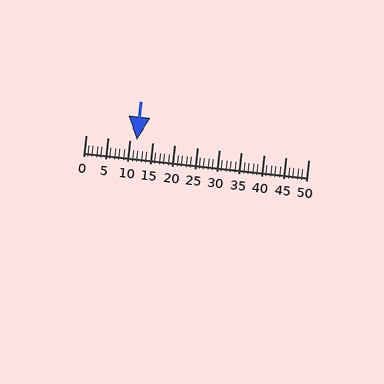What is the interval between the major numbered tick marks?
The major tick marks are spaced 5 units apart.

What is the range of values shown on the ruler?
The ruler shows values from 0 to 50.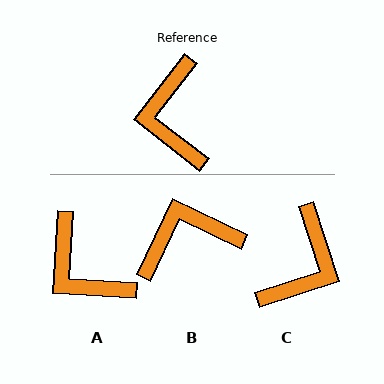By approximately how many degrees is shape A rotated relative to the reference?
Approximately 34 degrees counter-clockwise.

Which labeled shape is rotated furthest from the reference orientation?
C, about 146 degrees away.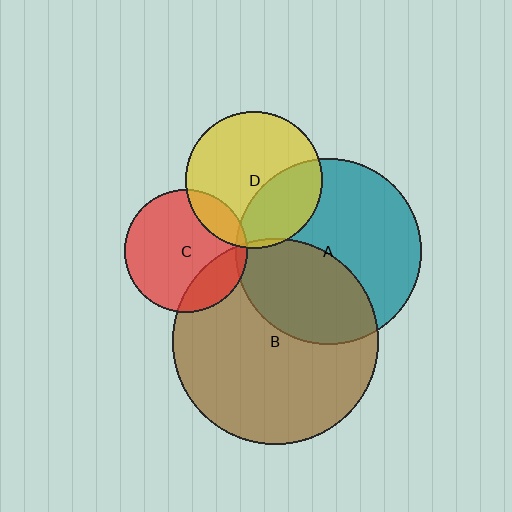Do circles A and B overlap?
Yes.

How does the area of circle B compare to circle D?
Approximately 2.3 times.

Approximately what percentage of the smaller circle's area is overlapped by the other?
Approximately 40%.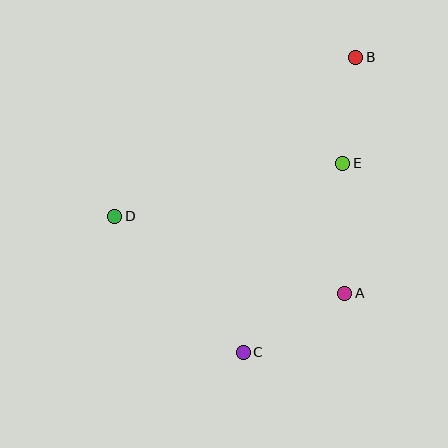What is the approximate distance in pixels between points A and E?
The distance between A and E is approximately 130 pixels.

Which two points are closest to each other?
Points B and E are closest to each other.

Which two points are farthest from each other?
Points B and C are farthest from each other.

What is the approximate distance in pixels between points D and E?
The distance between D and E is approximately 234 pixels.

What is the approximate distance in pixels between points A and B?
The distance between A and B is approximately 236 pixels.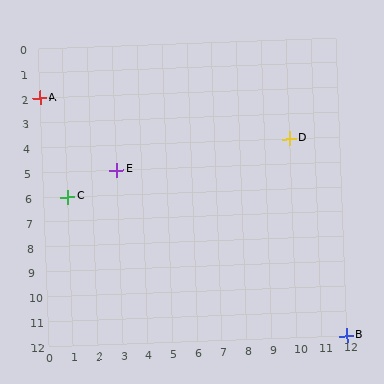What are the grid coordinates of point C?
Point C is at grid coordinates (1, 6).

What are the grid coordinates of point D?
Point D is at grid coordinates (10, 4).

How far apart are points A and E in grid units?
Points A and E are 3 columns and 3 rows apart (about 4.2 grid units diagonally).